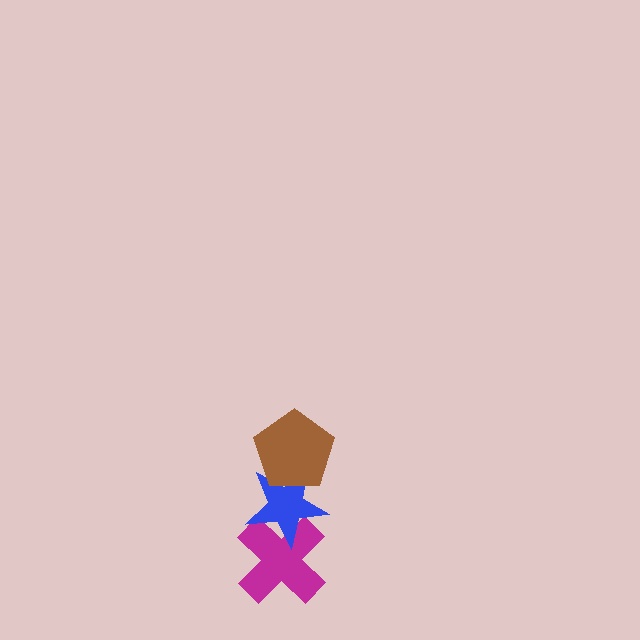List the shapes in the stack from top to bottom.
From top to bottom: the brown pentagon, the blue star, the magenta cross.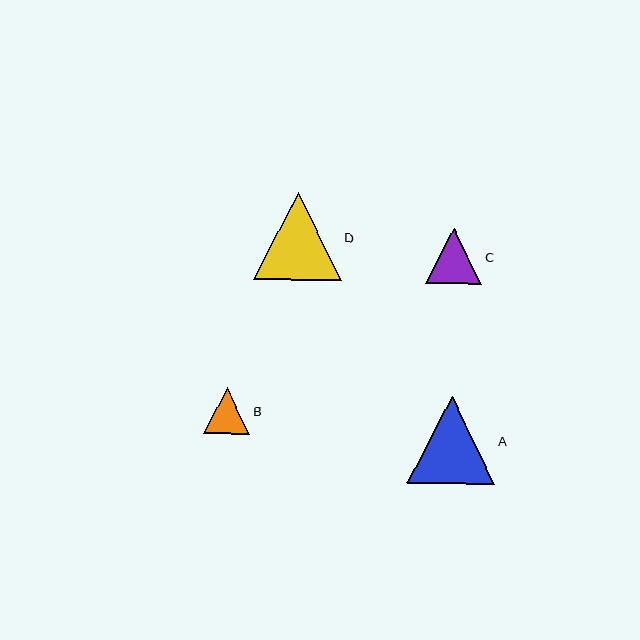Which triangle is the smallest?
Triangle B is the smallest with a size of approximately 46 pixels.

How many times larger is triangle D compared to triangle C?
Triangle D is approximately 1.6 times the size of triangle C.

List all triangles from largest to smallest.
From largest to smallest: D, A, C, B.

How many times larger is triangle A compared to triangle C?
Triangle A is approximately 1.6 times the size of triangle C.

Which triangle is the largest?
Triangle D is the largest with a size of approximately 88 pixels.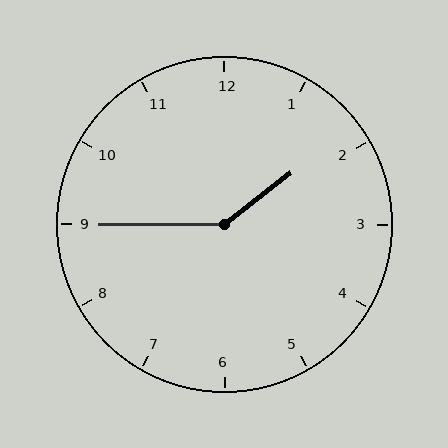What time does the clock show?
1:45.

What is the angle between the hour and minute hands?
Approximately 142 degrees.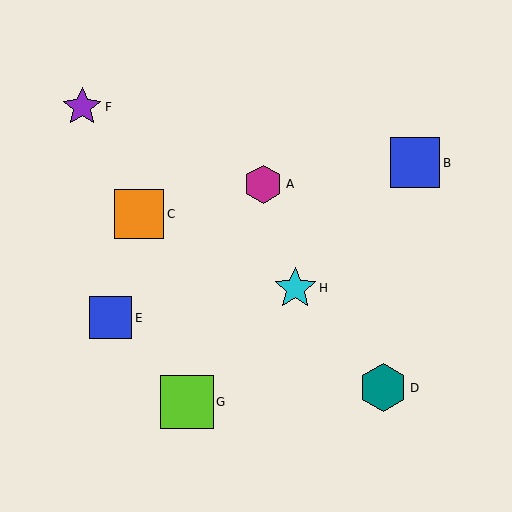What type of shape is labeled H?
Shape H is a cyan star.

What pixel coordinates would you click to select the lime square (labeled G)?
Click at (187, 402) to select the lime square G.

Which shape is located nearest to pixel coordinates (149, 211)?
The orange square (labeled C) at (139, 214) is nearest to that location.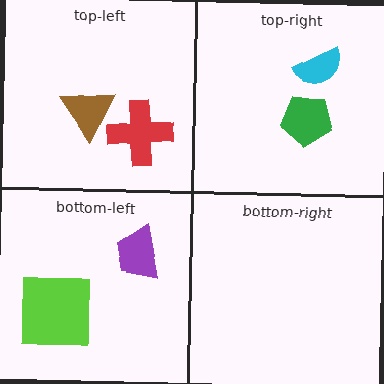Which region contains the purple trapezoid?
The bottom-left region.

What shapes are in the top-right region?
The cyan semicircle, the green pentagon.